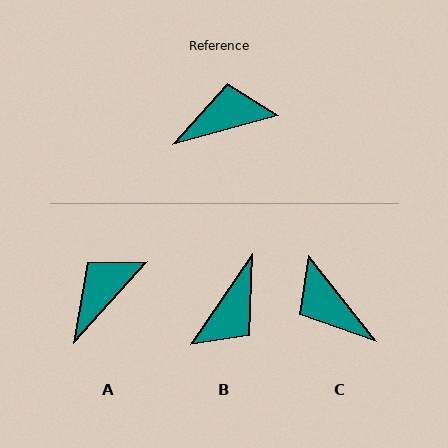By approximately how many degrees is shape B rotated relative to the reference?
Approximately 140 degrees clockwise.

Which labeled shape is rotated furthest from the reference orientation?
B, about 140 degrees away.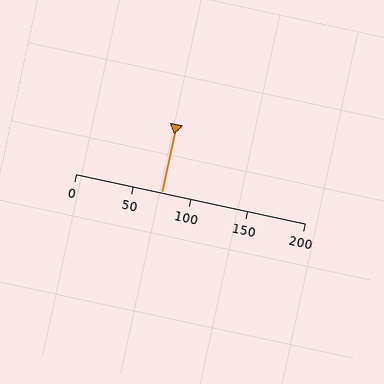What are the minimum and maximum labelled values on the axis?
The axis runs from 0 to 200.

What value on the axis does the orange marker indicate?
The marker indicates approximately 75.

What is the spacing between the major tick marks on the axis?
The major ticks are spaced 50 apart.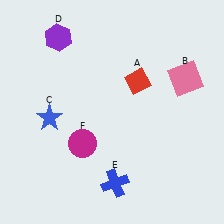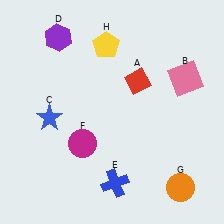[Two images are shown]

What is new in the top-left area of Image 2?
A yellow pentagon (H) was added in the top-left area of Image 2.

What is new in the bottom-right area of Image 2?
An orange circle (G) was added in the bottom-right area of Image 2.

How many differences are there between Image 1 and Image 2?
There are 2 differences between the two images.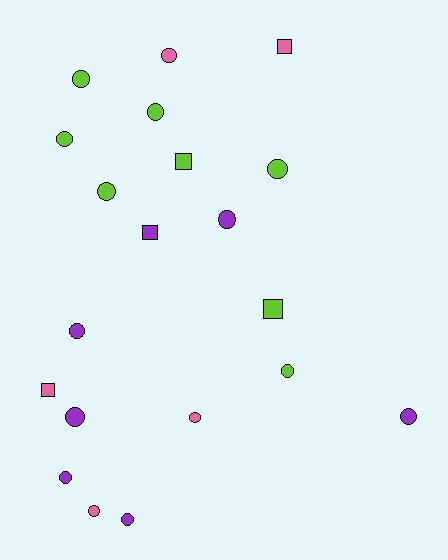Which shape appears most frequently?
Circle, with 15 objects.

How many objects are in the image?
There are 20 objects.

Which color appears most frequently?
Lime, with 8 objects.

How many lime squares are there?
There are 2 lime squares.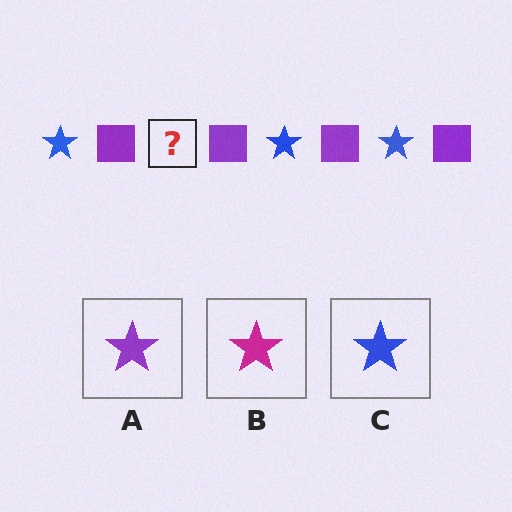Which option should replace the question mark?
Option C.